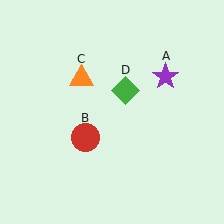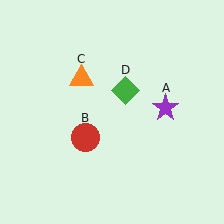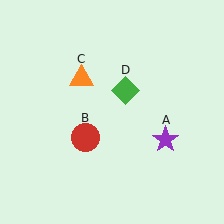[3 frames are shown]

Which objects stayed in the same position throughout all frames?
Red circle (object B) and orange triangle (object C) and green diamond (object D) remained stationary.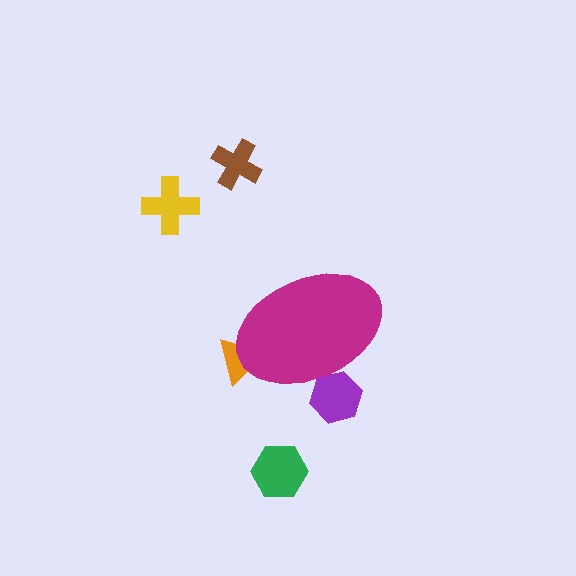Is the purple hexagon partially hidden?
Yes, the purple hexagon is partially hidden behind the magenta ellipse.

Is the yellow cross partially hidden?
No, the yellow cross is fully visible.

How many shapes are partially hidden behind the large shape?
2 shapes are partially hidden.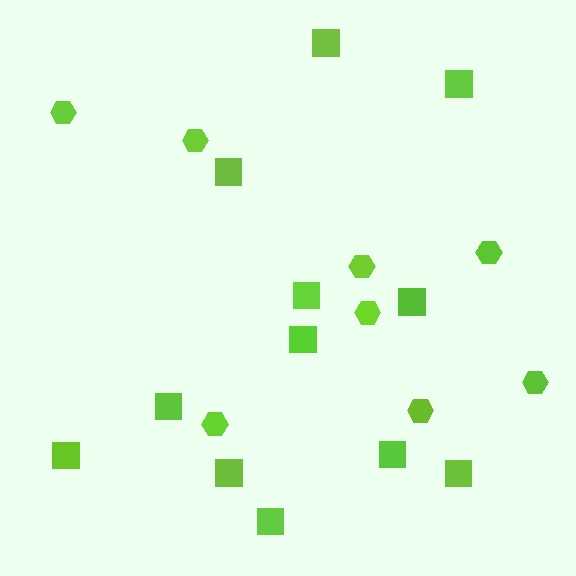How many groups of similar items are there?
There are 2 groups: one group of squares (12) and one group of hexagons (8).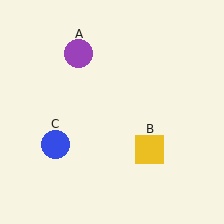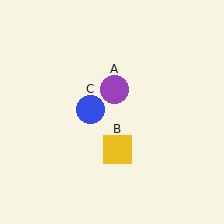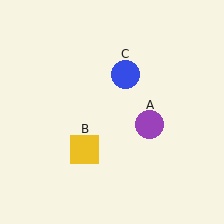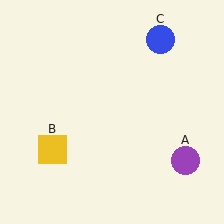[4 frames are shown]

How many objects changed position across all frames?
3 objects changed position: purple circle (object A), yellow square (object B), blue circle (object C).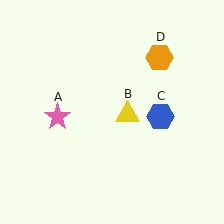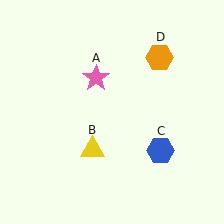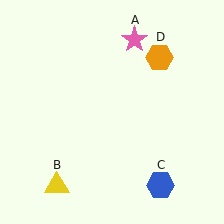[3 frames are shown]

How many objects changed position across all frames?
3 objects changed position: pink star (object A), yellow triangle (object B), blue hexagon (object C).